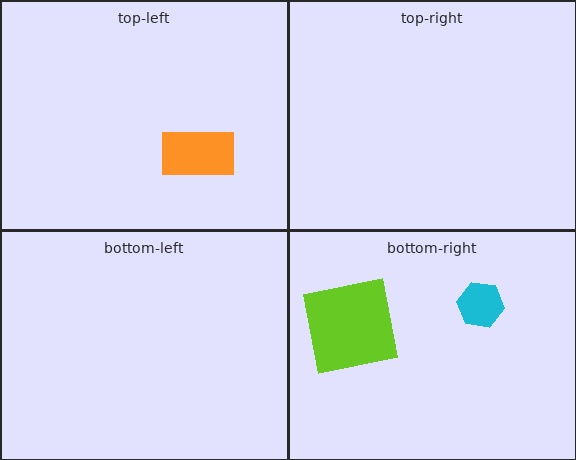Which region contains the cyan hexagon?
The bottom-right region.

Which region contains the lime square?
The bottom-right region.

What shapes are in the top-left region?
The orange rectangle.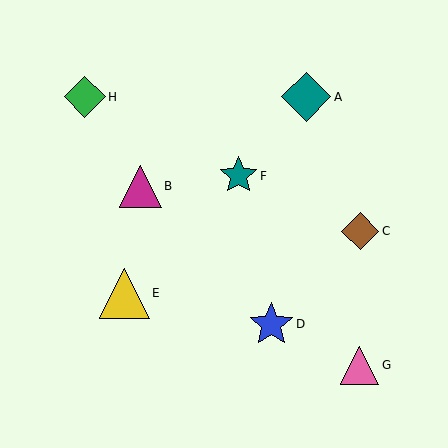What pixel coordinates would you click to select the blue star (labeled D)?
Click at (271, 324) to select the blue star D.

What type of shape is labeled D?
Shape D is a blue star.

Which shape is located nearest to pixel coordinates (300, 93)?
The teal diamond (labeled A) at (306, 97) is nearest to that location.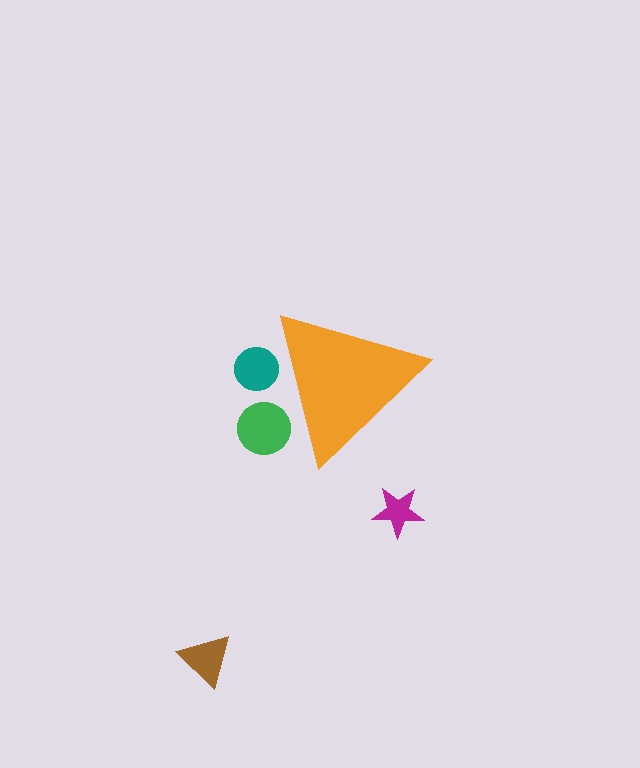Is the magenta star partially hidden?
No, the magenta star is fully visible.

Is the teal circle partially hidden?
Yes, the teal circle is partially hidden behind the orange triangle.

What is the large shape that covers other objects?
An orange triangle.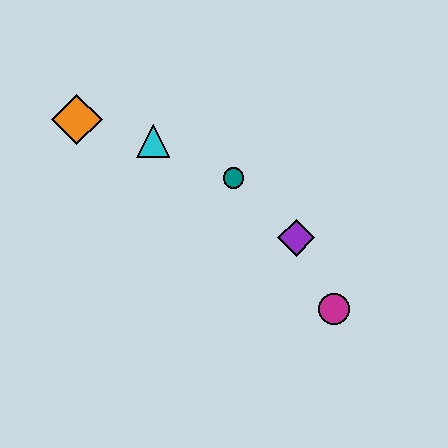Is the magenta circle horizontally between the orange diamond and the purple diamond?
No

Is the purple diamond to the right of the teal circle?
Yes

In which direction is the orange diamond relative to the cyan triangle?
The orange diamond is to the left of the cyan triangle.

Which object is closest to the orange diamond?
The cyan triangle is closest to the orange diamond.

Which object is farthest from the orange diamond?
The magenta circle is farthest from the orange diamond.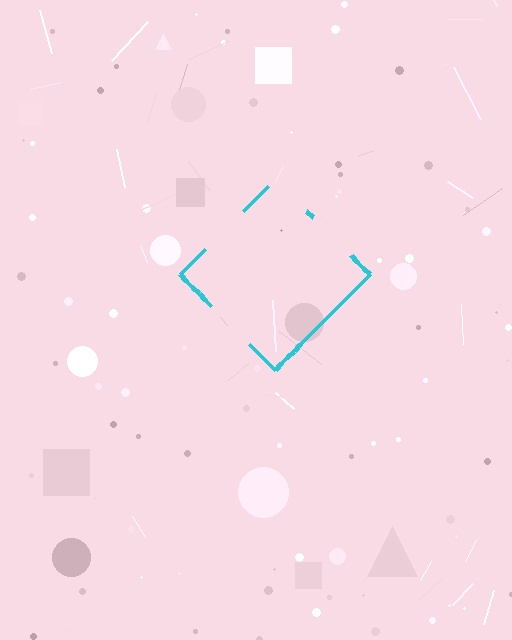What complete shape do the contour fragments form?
The contour fragments form a diamond.